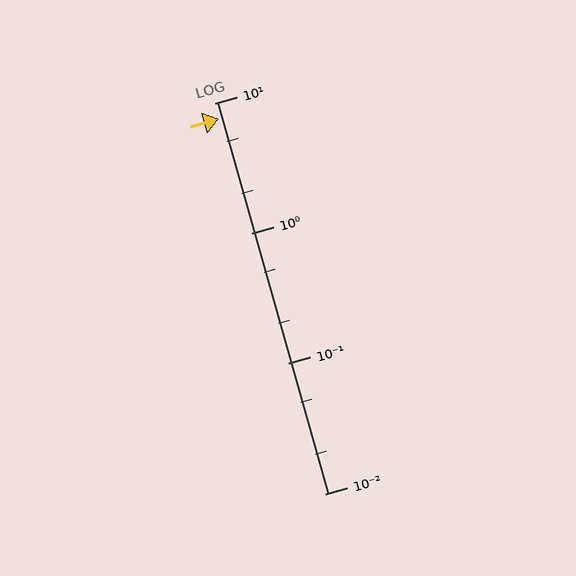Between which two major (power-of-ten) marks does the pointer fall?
The pointer is between 1 and 10.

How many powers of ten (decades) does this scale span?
The scale spans 3 decades, from 0.01 to 10.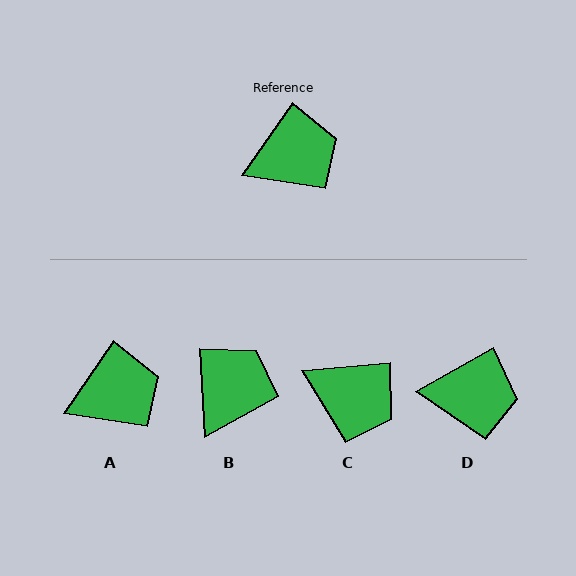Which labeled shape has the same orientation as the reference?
A.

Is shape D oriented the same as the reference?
No, it is off by about 26 degrees.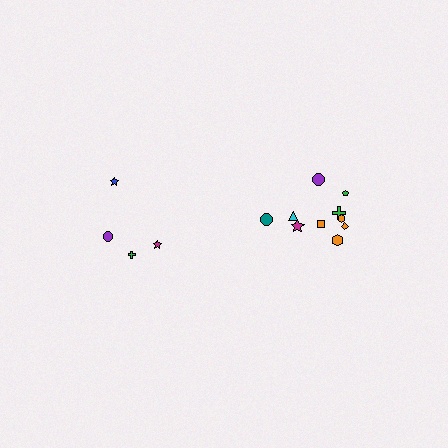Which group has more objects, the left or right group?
The right group.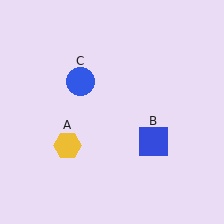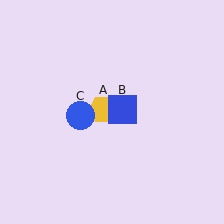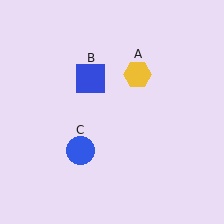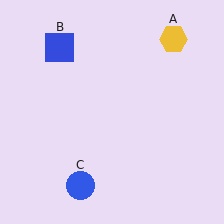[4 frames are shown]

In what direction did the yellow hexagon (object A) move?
The yellow hexagon (object A) moved up and to the right.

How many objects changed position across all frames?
3 objects changed position: yellow hexagon (object A), blue square (object B), blue circle (object C).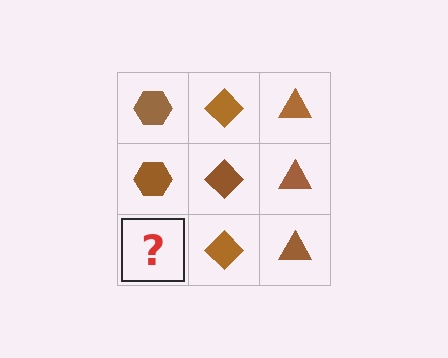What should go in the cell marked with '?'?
The missing cell should contain a brown hexagon.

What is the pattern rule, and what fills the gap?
The rule is that each column has a consistent shape. The gap should be filled with a brown hexagon.